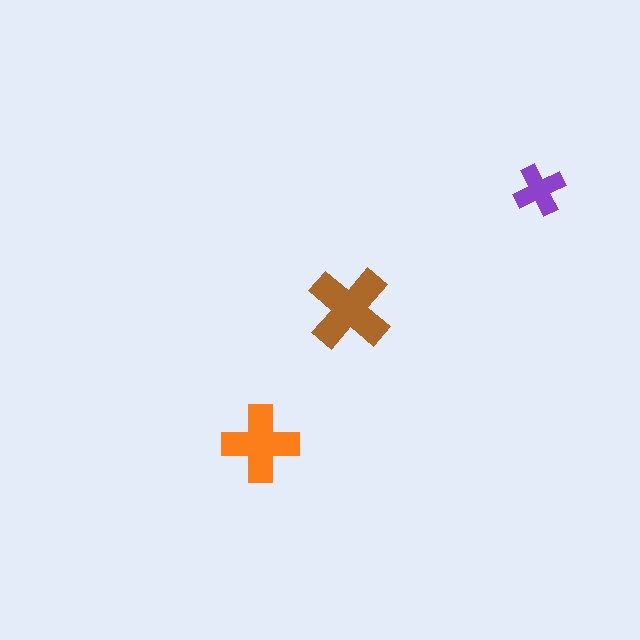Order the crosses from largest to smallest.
the brown one, the orange one, the purple one.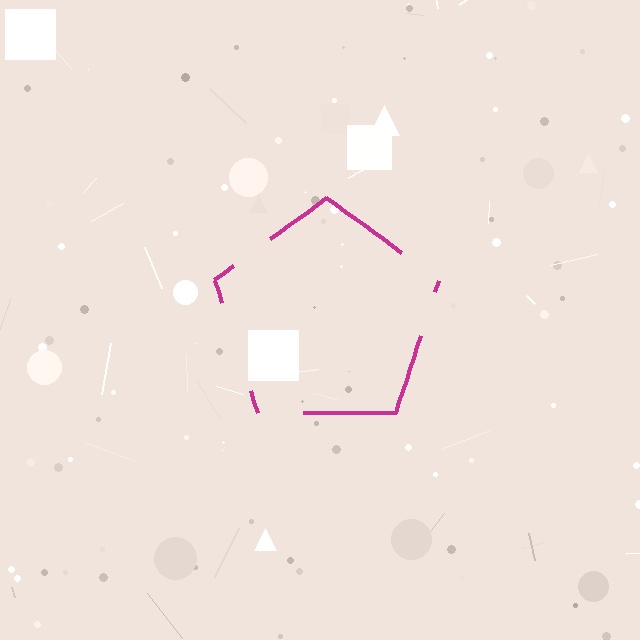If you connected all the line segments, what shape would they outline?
They would outline a pentagon.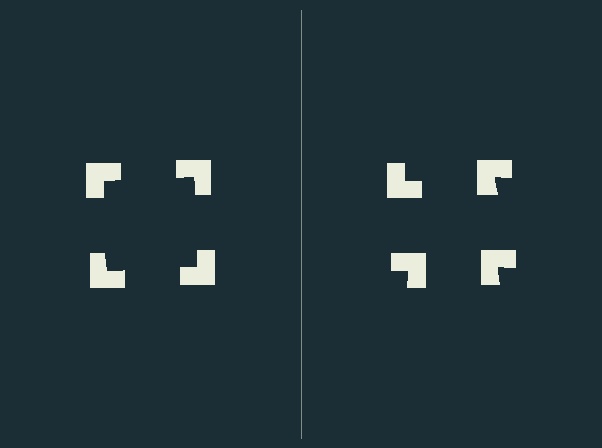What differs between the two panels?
The notched squares are positioned identically on both sides; only the wedge orientations differ. On the left they align to a square; on the right they are misaligned.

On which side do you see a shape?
An illusory square appears on the left side. On the right side the wedge cuts are rotated, so no coherent shape forms.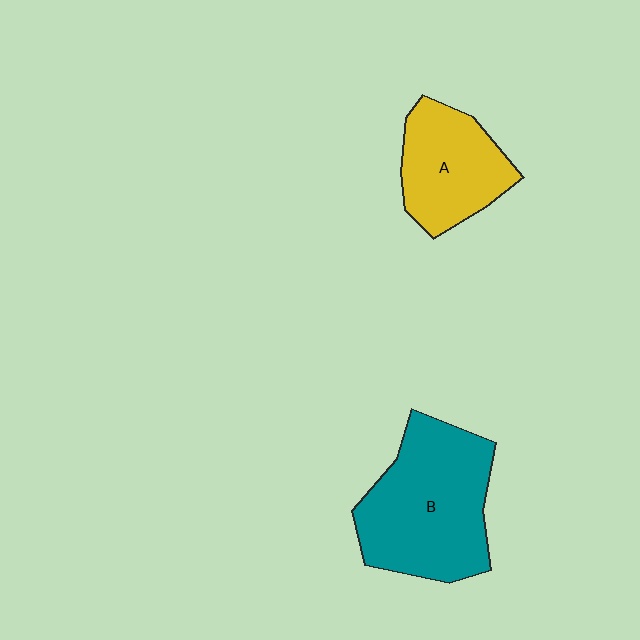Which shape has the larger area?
Shape B (teal).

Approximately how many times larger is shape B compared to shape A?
Approximately 1.6 times.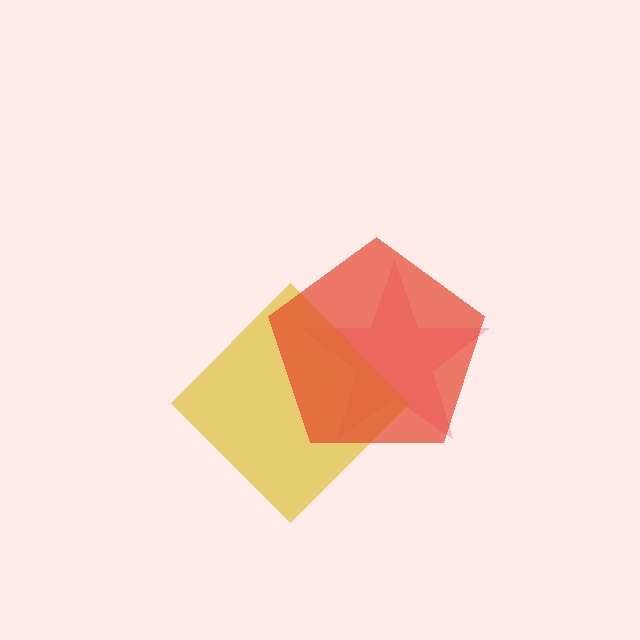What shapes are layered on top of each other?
The layered shapes are: a pink star, a yellow diamond, a red pentagon.